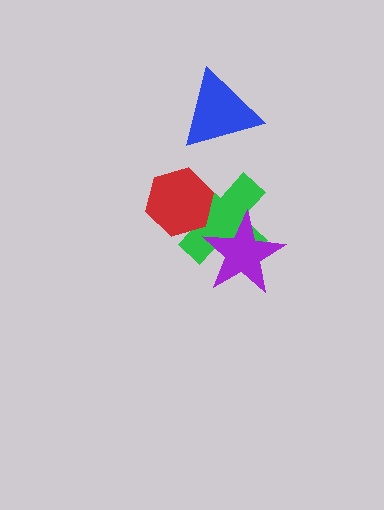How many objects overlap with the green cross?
2 objects overlap with the green cross.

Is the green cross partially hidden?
Yes, it is partially covered by another shape.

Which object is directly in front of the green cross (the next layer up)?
The purple star is directly in front of the green cross.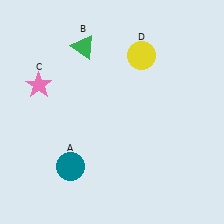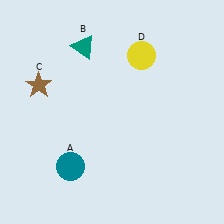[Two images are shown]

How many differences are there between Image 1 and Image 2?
There are 2 differences between the two images.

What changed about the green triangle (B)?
In Image 1, B is green. In Image 2, it changed to teal.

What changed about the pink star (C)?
In Image 1, C is pink. In Image 2, it changed to brown.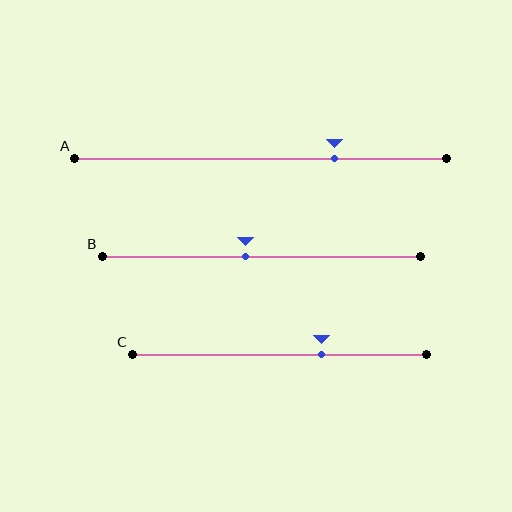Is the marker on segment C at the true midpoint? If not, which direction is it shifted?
No, the marker on segment C is shifted to the right by about 14% of the segment length.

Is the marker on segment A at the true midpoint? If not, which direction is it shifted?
No, the marker on segment A is shifted to the right by about 20% of the segment length.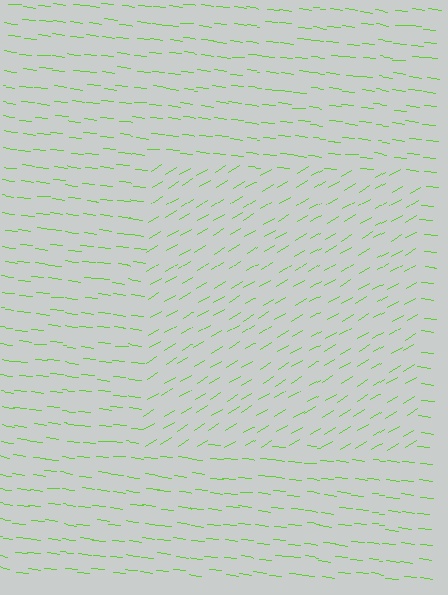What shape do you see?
I see a rectangle.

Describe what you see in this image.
The image is filled with small lime line segments. A rectangle region in the image has lines oriented differently from the surrounding lines, creating a visible texture boundary.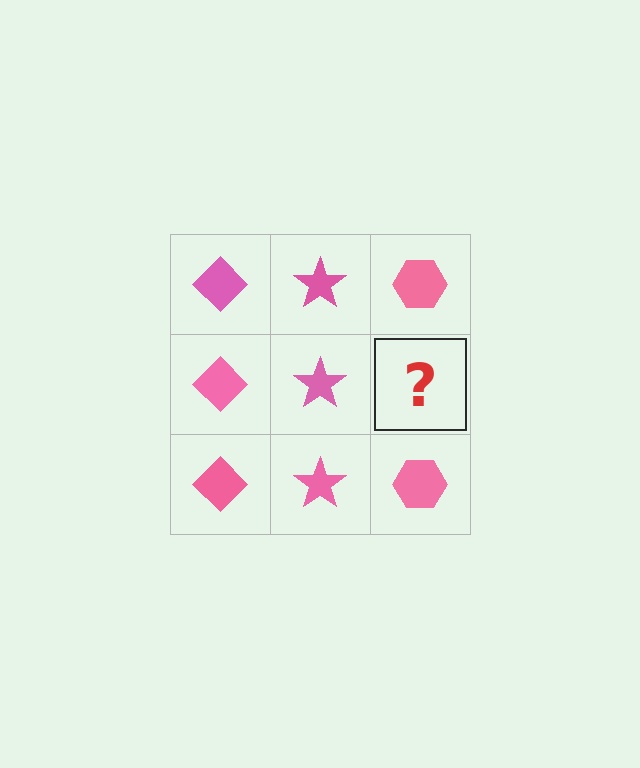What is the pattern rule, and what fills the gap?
The rule is that each column has a consistent shape. The gap should be filled with a pink hexagon.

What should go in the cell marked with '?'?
The missing cell should contain a pink hexagon.